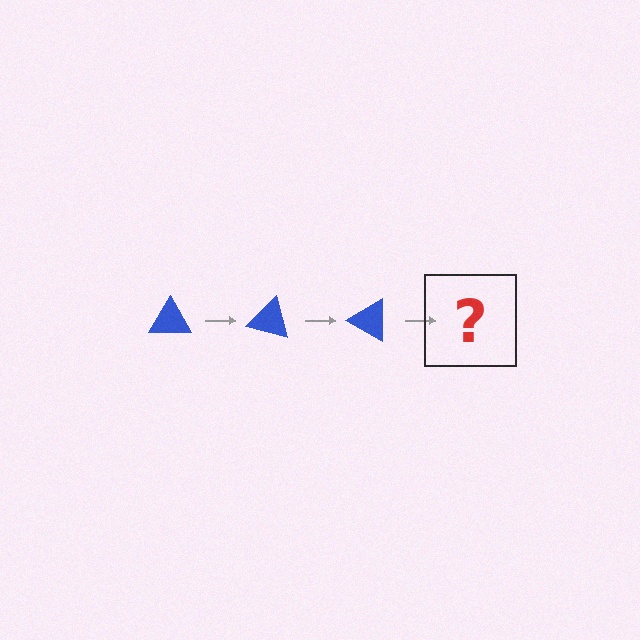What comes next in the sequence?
The next element should be a blue triangle rotated 45 degrees.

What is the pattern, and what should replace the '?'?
The pattern is that the triangle rotates 15 degrees each step. The '?' should be a blue triangle rotated 45 degrees.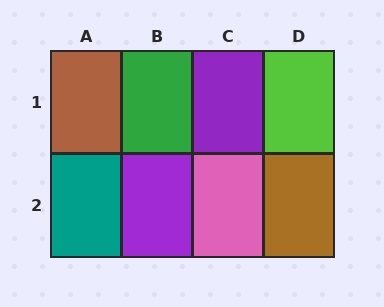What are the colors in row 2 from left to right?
Teal, purple, pink, brown.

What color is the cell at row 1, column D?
Lime.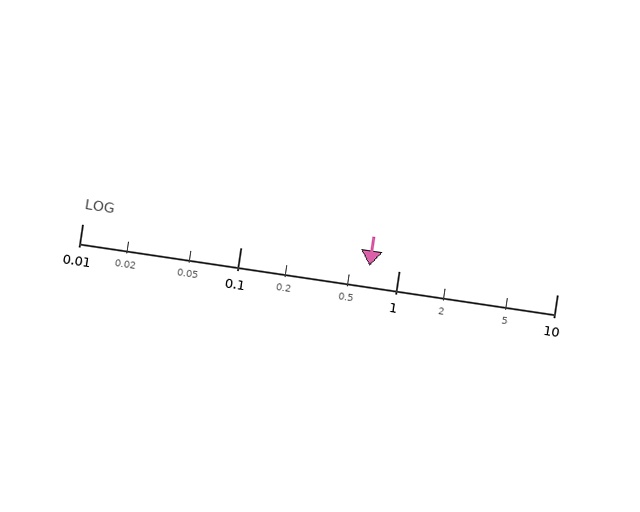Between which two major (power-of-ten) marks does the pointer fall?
The pointer is between 0.1 and 1.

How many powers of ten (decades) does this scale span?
The scale spans 3 decades, from 0.01 to 10.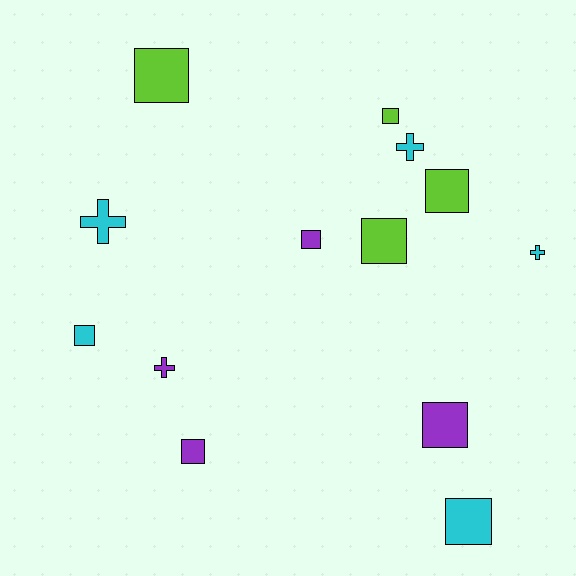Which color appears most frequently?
Cyan, with 5 objects.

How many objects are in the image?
There are 13 objects.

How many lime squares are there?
There are 4 lime squares.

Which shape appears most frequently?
Square, with 9 objects.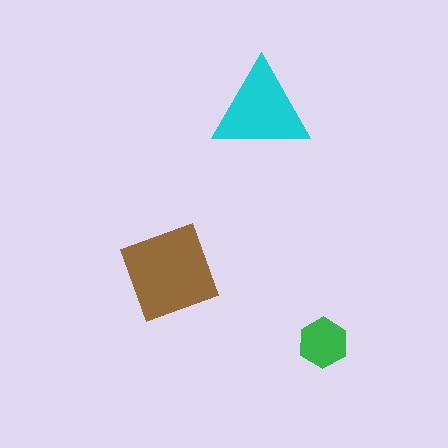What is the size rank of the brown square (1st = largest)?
1st.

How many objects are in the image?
There are 3 objects in the image.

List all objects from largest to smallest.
The brown square, the cyan triangle, the green hexagon.